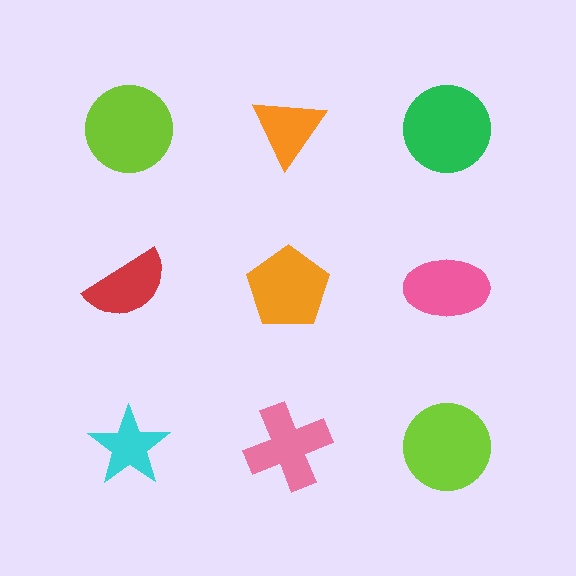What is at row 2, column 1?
A red semicircle.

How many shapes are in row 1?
3 shapes.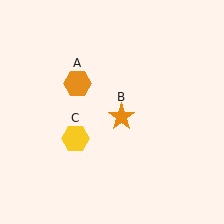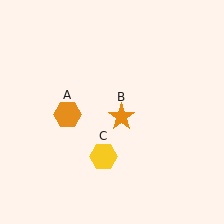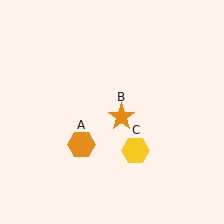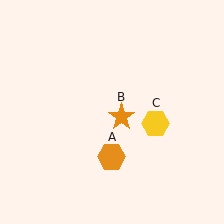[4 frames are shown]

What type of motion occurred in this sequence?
The orange hexagon (object A), yellow hexagon (object C) rotated counterclockwise around the center of the scene.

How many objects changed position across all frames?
2 objects changed position: orange hexagon (object A), yellow hexagon (object C).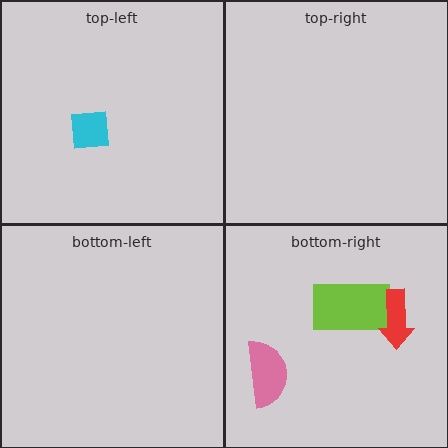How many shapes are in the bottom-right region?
3.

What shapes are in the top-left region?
The cyan square.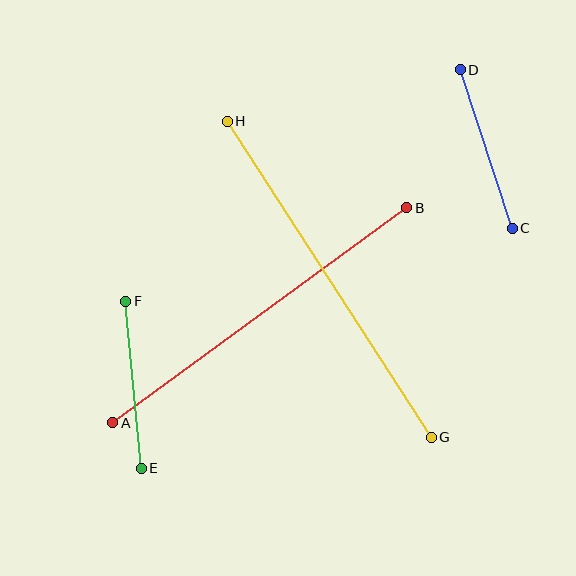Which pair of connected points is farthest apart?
Points G and H are farthest apart.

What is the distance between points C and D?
The distance is approximately 167 pixels.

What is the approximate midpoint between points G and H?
The midpoint is at approximately (329, 279) pixels.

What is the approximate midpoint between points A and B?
The midpoint is at approximately (260, 315) pixels.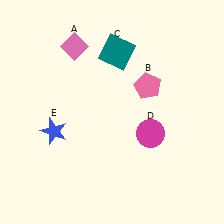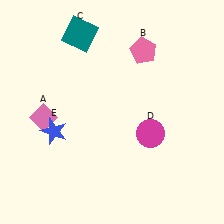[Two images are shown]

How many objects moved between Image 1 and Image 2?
3 objects moved between the two images.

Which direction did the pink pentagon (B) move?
The pink pentagon (B) moved up.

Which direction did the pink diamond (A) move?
The pink diamond (A) moved down.